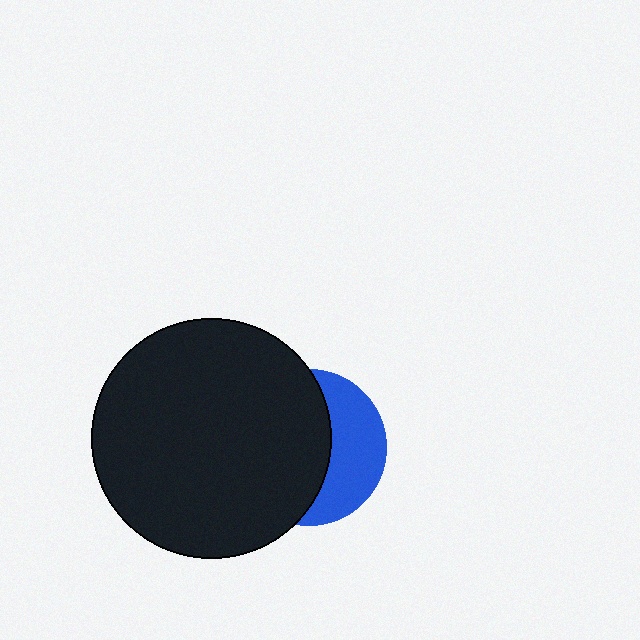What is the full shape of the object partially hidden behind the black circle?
The partially hidden object is a blue circle.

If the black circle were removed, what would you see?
You would see the complete blue circle.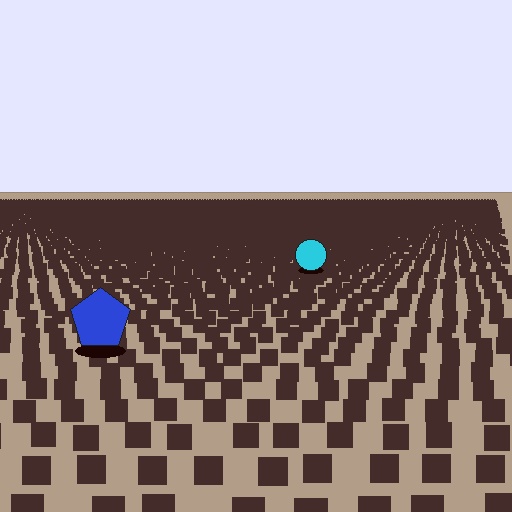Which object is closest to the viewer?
The blue pentagon is closest. The texture marks near it are larger and more spread out.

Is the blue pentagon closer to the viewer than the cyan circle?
Yes. The blue pentagon is closer — you can tell from the texture gradient: the ground texture is coarser near it.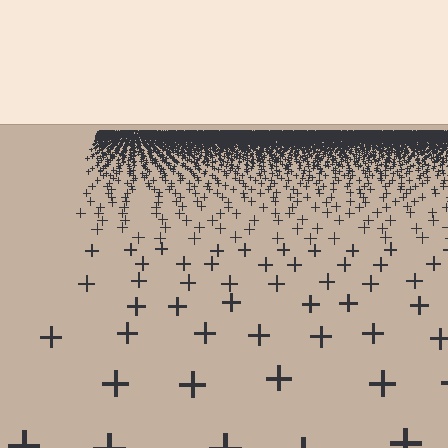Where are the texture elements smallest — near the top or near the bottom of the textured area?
Near the top.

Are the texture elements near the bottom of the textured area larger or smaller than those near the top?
Larger. Near the bottom, elements are closer to the viewer and appear at a bigger on-screen size.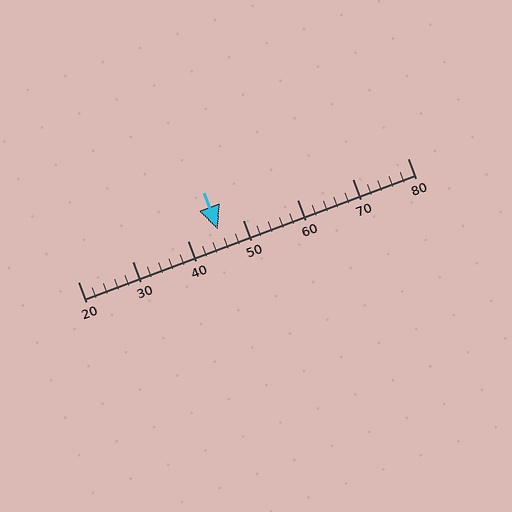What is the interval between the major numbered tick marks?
The major tick marks are spaced 10 units apart.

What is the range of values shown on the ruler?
The ruler shows values from 20 to 80.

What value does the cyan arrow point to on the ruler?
The cyan arrow points to approximately 45.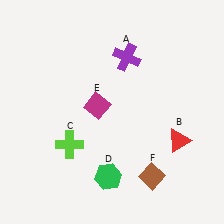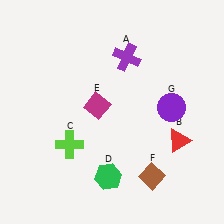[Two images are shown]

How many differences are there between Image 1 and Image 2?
There is 1 difference between the two images.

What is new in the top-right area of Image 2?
A purple circle (G) was added in the top-right area of Image 2.